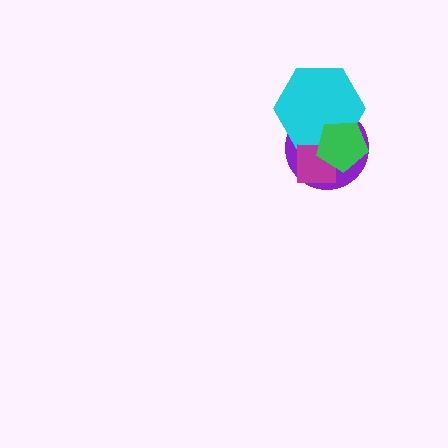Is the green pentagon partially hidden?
No, no other shape covers it.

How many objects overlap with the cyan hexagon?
3 objects overlap with the cyan hexagon.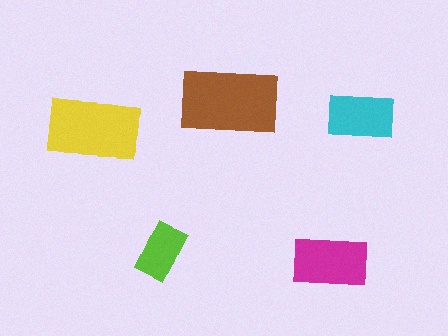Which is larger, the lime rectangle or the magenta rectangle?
The magenta one.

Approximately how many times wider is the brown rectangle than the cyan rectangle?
About 1.5 times wider.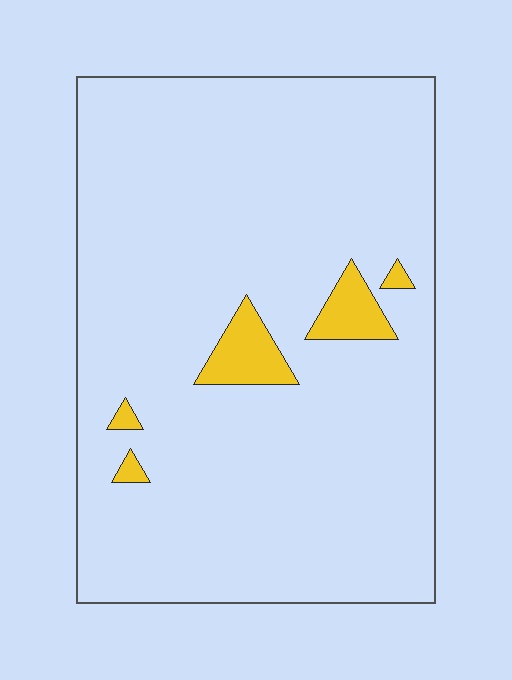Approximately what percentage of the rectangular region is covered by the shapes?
Approximately 5%.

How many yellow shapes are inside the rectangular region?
5.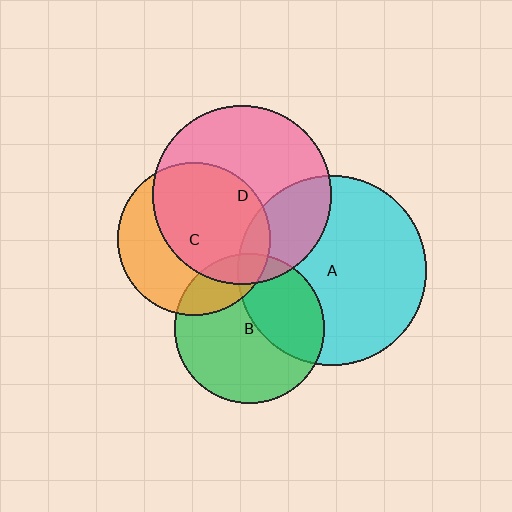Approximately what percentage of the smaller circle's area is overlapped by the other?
Approximately 25%.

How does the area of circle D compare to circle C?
Approximately 1.4 times.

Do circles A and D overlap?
Yes.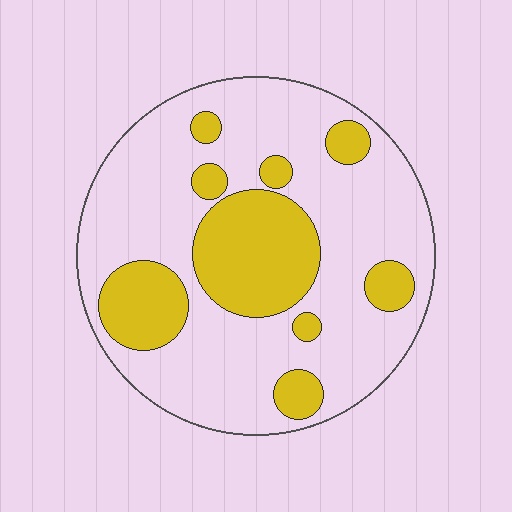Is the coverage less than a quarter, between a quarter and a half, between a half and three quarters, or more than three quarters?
Between a quarter and a half.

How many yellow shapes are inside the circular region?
9.